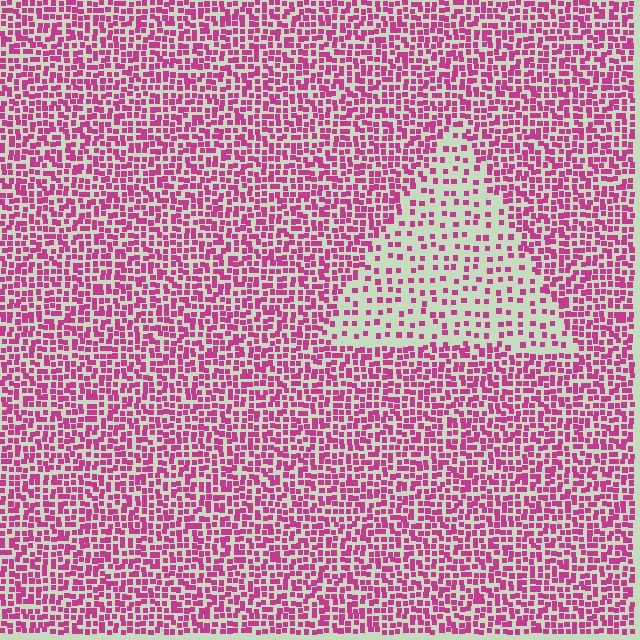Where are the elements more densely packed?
The elements are more densely packed outside the triangle boundary.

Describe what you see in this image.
The image contains small magenta elements arranged at two different densities. A triangle-shaped region is visible where the elements are less densely packed than the surrounding area.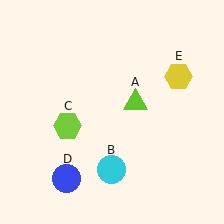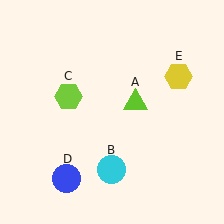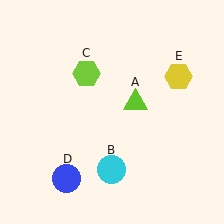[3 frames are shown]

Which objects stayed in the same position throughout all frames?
Lime triangle (object A) and cyan circle (object B) and blue circle (object D) and yellow hexagon (object E) remained stationary.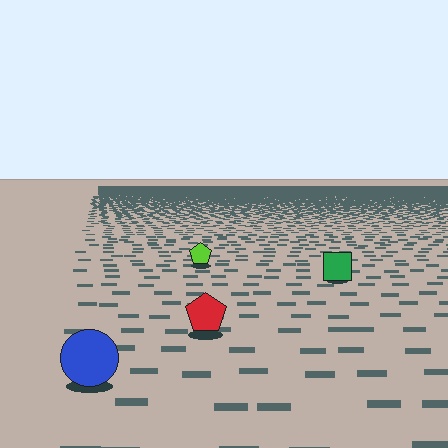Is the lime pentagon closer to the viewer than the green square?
No. The green square is closer — you can tell from the texture gradient: the ground texture is coarser near it.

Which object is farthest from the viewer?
The lime pentagon is farthest from the viewer. It appears smaller and the ground texture around it is denser.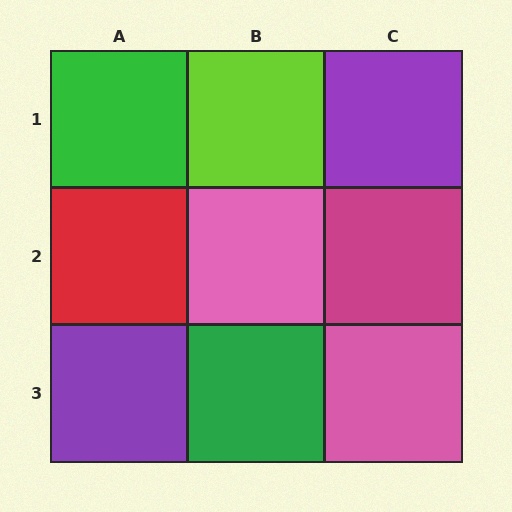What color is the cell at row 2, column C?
Magenta.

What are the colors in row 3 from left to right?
Purple, green, pink.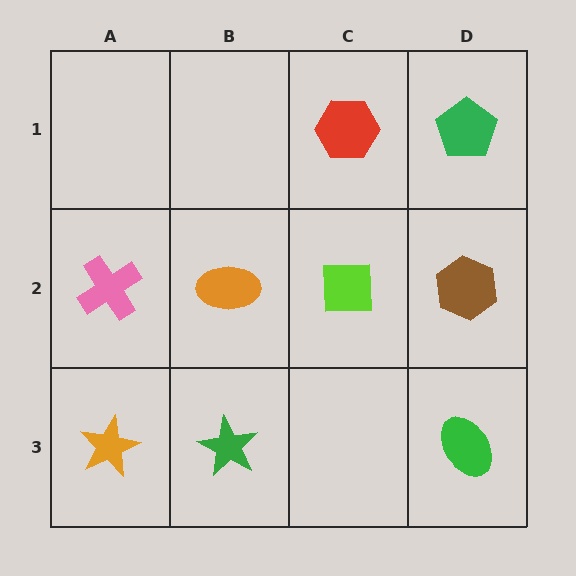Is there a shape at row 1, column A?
No, that cell is empty.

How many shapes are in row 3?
3 shapes.